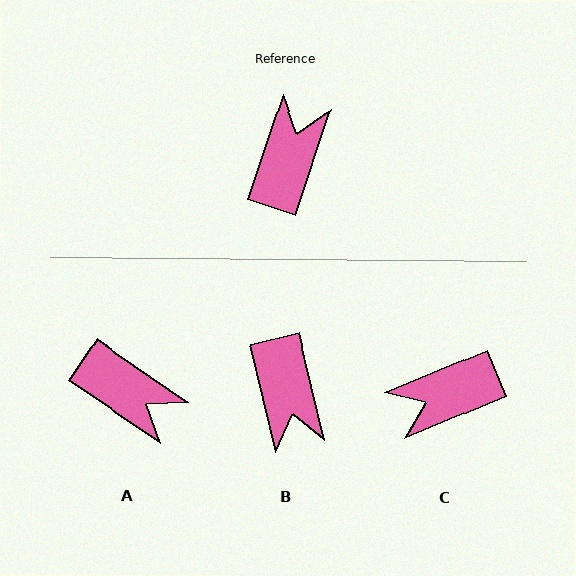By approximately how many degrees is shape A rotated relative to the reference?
Approximately 106 degrees clockwise.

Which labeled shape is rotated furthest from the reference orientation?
B, about 148 degrees away.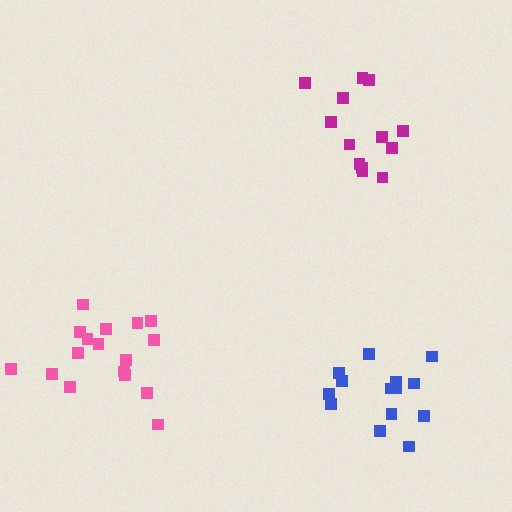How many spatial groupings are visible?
There are 3 spatial groupings.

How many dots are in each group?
Group 1: 17 dots, Group 2: 15 dots, Group 3: 13 dots (45 total).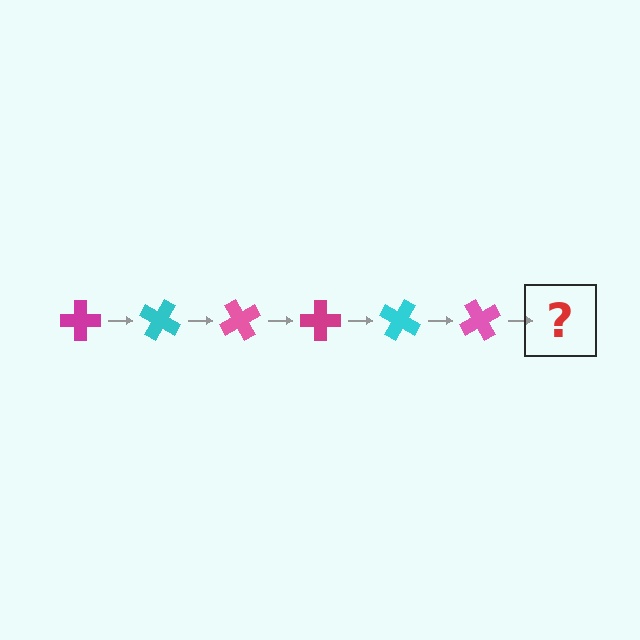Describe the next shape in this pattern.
It should be a magenta cross, rotated 180 degrees from the start.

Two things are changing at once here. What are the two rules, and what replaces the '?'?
The two rules are that it rotates 30 degrees each step and the color cycles through magenta, cyan, and pink. The '?' should be a magenta cross, rotated 180 degrees from the start.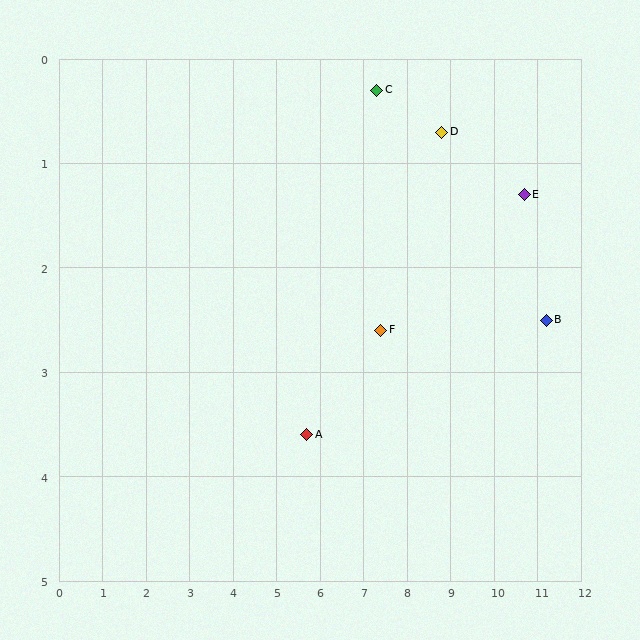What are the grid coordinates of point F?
Point F is at approximately (7.4, 2.6).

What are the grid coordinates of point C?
Point C is at approximately (7.3, 0.3).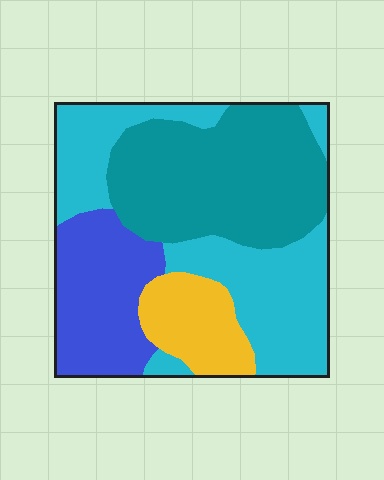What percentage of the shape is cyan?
Cyan covers about 35% of the shape.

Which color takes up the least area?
Yellow, at roughly 10%.